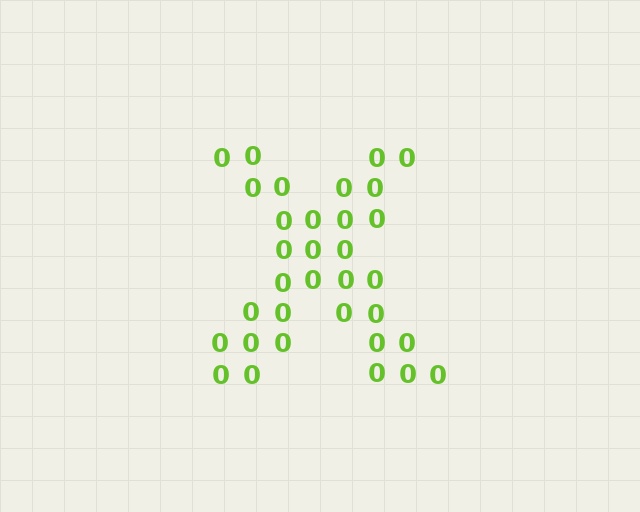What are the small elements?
The small elements are digit 0's.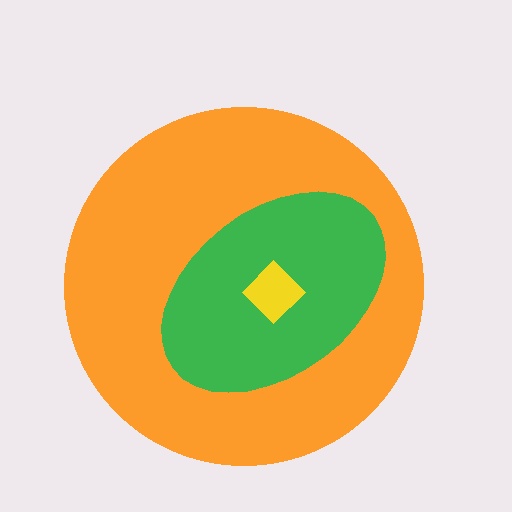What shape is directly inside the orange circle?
The green ellipse.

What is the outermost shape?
The orange circle.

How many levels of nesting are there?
3.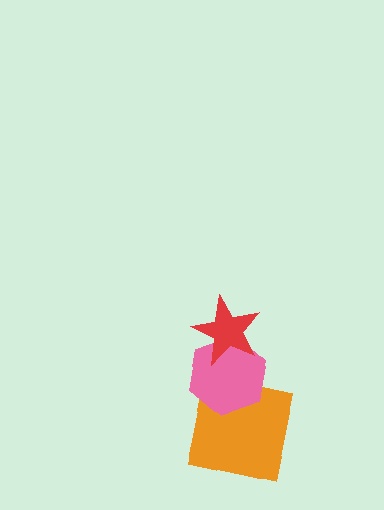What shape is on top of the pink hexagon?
The red star is on top of the pink hexagon.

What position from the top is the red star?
The red star is 1st from the top.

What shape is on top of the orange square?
The pink hexagon is on top of the orange square.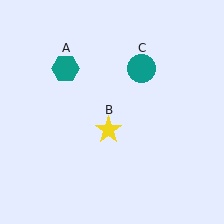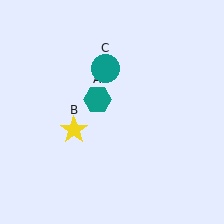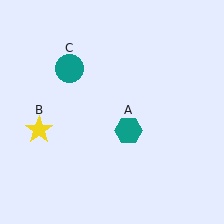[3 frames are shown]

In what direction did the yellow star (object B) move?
The yellow star (object B) moved left.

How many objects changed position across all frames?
3 objects changed position: teal hexagon (object A), yellow star (object B), teal circle (object C).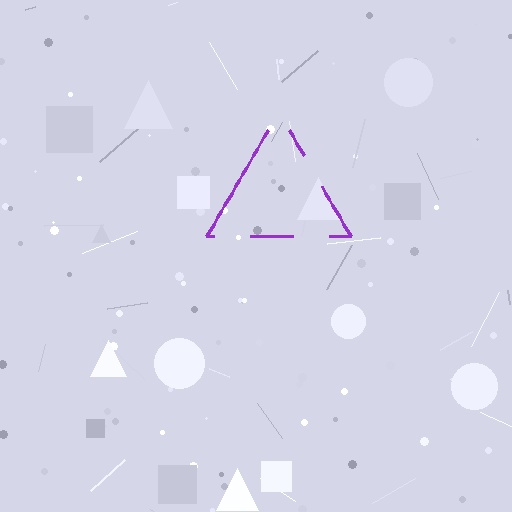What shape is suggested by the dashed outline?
The dashed outline suggests a triangle.